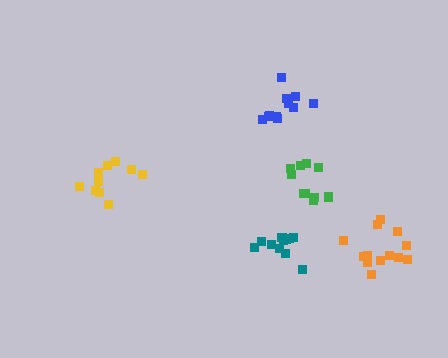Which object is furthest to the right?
The orange cluster is rightmost.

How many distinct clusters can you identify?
There are 5 distinct clusters.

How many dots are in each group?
Group 1: 10 dots, Group 2: 11 dots, Group 3: 11 dots, Group 4: 13 dots, Group 5: 10 dots (55 total).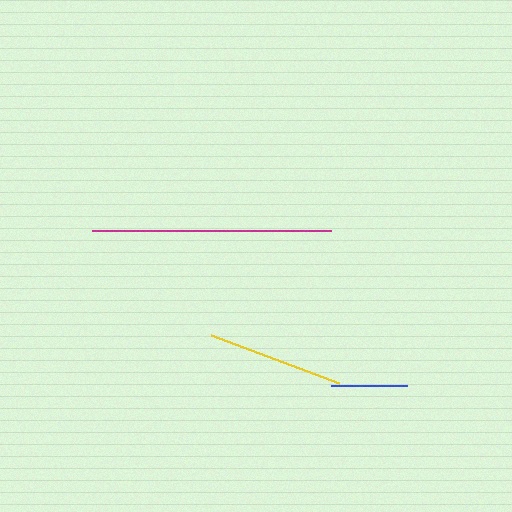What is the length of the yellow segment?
The yellow segment is approximately 137 pixels long.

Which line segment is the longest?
The magenta line is the longest at approximately 238 pixels.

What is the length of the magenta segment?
The magenta segment is approximately 238 pixels long.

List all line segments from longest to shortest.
From longest to shortest: magenta, yellow, blue.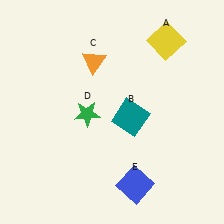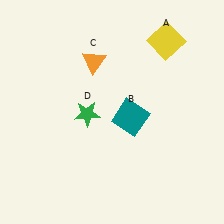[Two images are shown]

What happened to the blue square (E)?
The blue square (E) was removed in Image 2. It was in the bottom-right area of Image 1.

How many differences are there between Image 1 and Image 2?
There is 1 difference between the two images.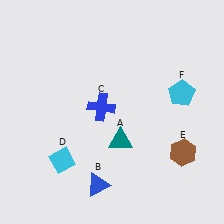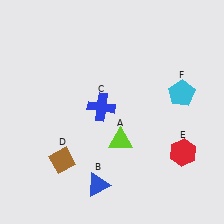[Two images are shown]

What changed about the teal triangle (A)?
In Image 1, A is teal. In Image 2, it changed to lime.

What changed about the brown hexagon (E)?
In Image 1, E is brown. In Image 2, it changed to red.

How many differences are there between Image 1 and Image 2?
There are 3 differences between the two images.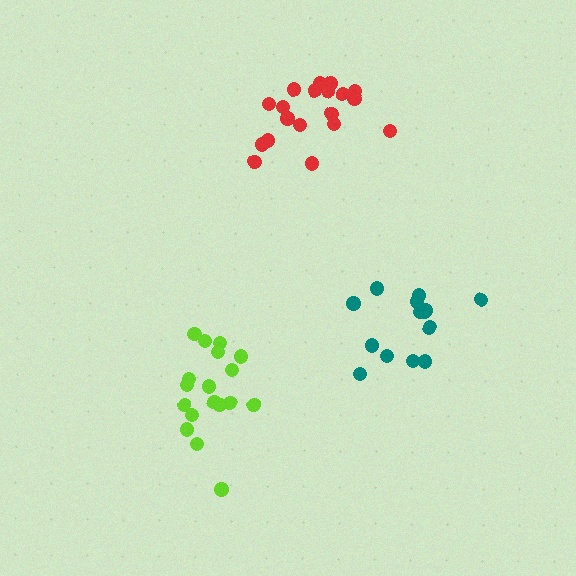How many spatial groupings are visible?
There are 3 spatial groupings.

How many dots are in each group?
Group 1: 14 dots, Group 2: 19 dots, Group 3: 18 dots (51 total).